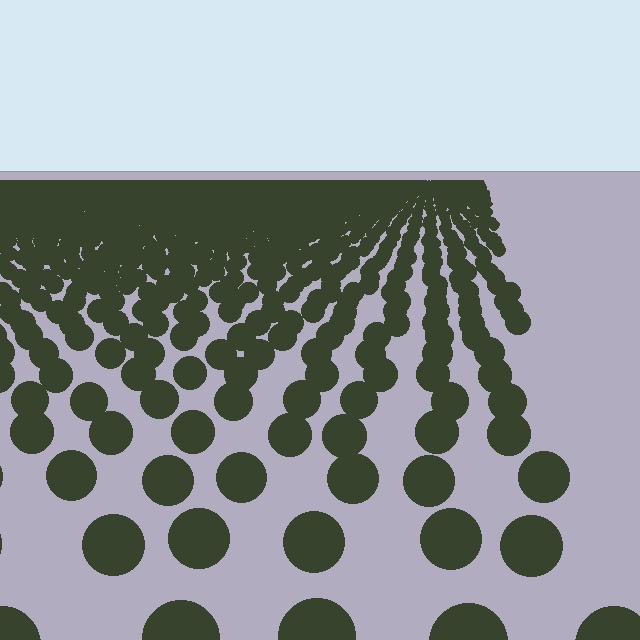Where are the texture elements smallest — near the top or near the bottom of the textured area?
Near the top.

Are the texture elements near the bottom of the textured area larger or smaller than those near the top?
Larger. Near the bottom, elements are closer to the viewer and appear at a bigger on-screen size.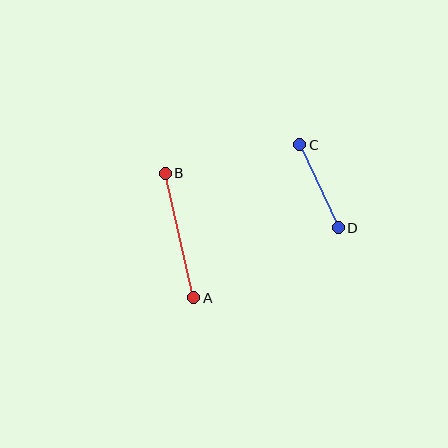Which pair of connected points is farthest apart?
Points A and B are farthest apart.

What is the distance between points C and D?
The distance is approximately 91 pixels.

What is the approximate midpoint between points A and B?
The midpoint is at approximately (180, 236) pixels.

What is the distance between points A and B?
The distance is approximately 128 pixels.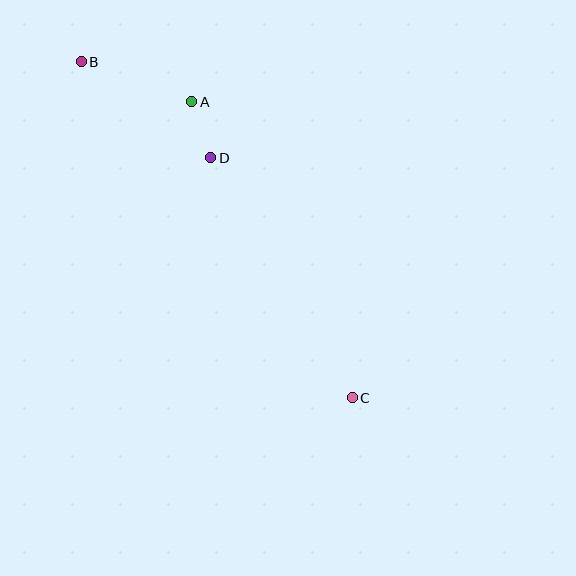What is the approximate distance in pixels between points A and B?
The distance between A and B is approximately 117 pixels.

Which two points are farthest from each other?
Points B and C are farthest from each other.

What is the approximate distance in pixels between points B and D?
The distance between B and D is approximately 161 pixels.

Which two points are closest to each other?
Points A and D are closest to each other.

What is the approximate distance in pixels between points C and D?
The distance between C and D is approximately 279 pixels.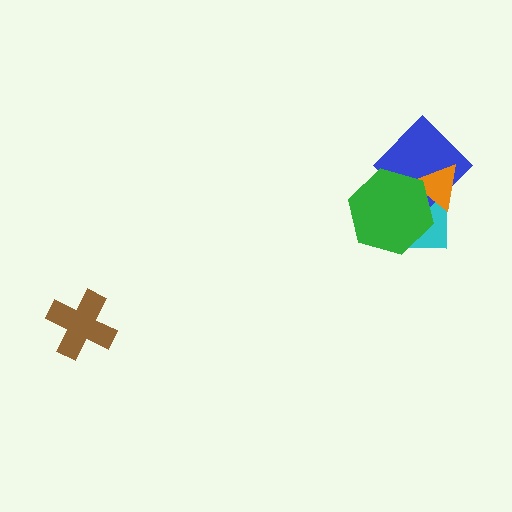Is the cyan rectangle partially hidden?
Yes, it is partially covered by another shape.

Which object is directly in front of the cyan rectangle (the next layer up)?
The blue diamond is directly in front of the cyan rectangle.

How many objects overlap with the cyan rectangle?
3 objects overlap with the cyan rectangle.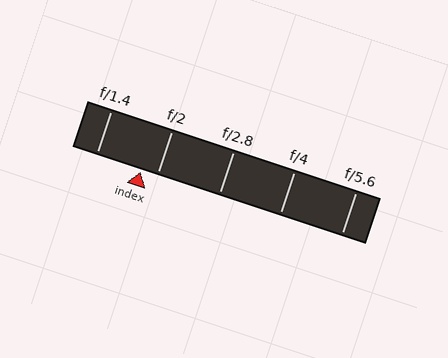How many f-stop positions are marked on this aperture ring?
There are 5 f-stop positions marked.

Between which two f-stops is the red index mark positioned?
The index mark is between f/1.4 and f/2.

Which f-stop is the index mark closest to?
The index mark is closest to f/2.